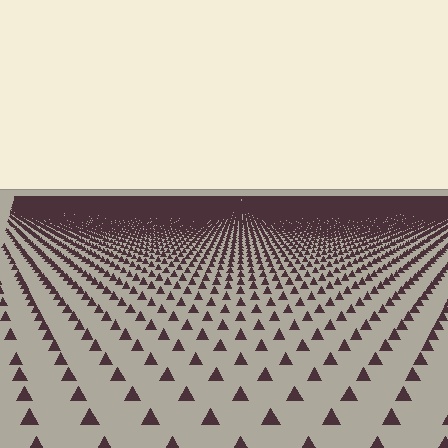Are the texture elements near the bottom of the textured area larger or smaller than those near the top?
Larger. Near the bottom, elements are closer to the viewer and appear at a bigger on-screen size.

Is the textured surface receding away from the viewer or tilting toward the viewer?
The surface is receding away from the viewer. Texture elements get smaller and denser toward the top.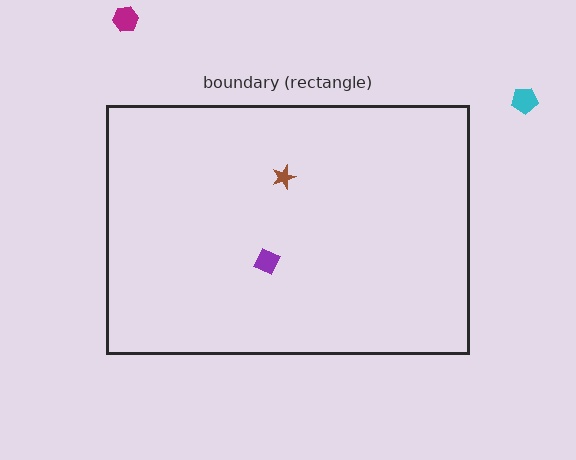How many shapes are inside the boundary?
2 inside, 2 outside.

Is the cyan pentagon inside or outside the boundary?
Outside.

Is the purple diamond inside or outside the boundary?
Inside.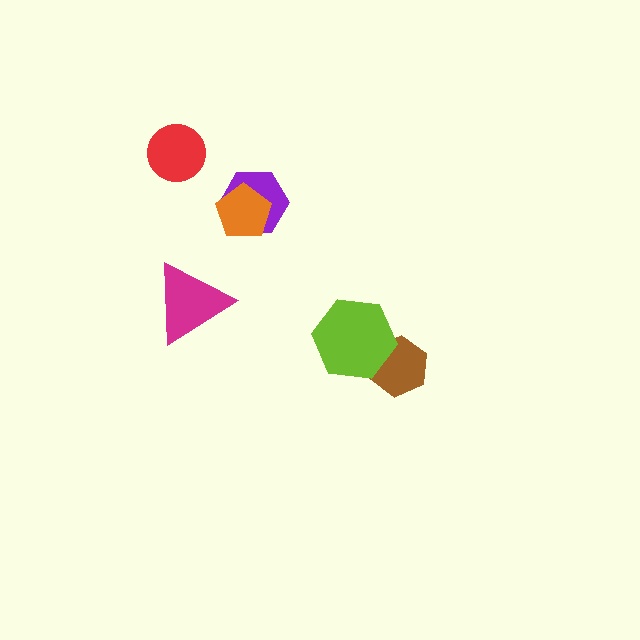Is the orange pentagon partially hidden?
No, no other shape covers it.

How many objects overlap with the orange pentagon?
1 object overlaps with the orange pentagon.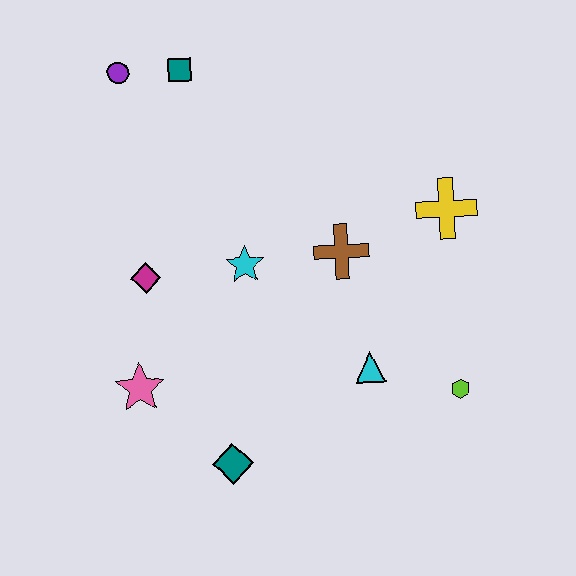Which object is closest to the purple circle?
The teal square is closest to the purple circle.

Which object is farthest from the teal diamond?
The purple circle is farthest from the teal diamond.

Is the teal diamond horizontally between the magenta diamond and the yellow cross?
Yes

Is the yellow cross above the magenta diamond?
Yes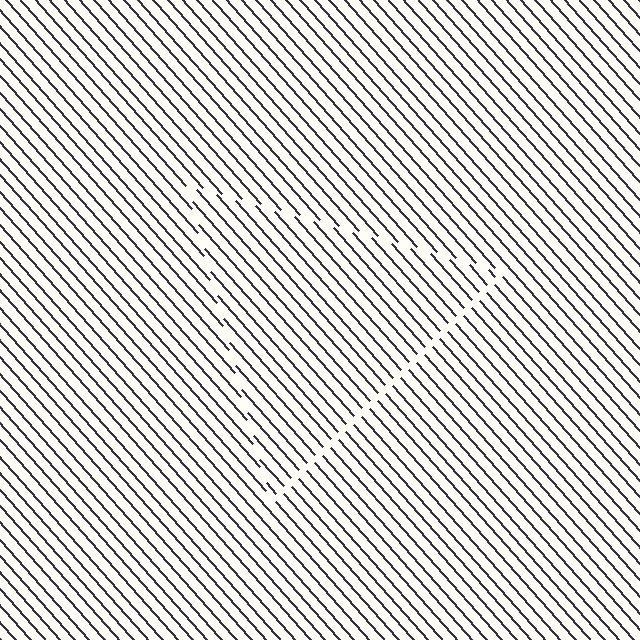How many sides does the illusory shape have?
3 sides — the line-ends trace a triangle.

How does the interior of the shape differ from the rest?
The interior of the shape contains the same grating, shifted by half a period — the contour is defined by the phase discontinuity where line-ends from the inner and outer gratings abut.